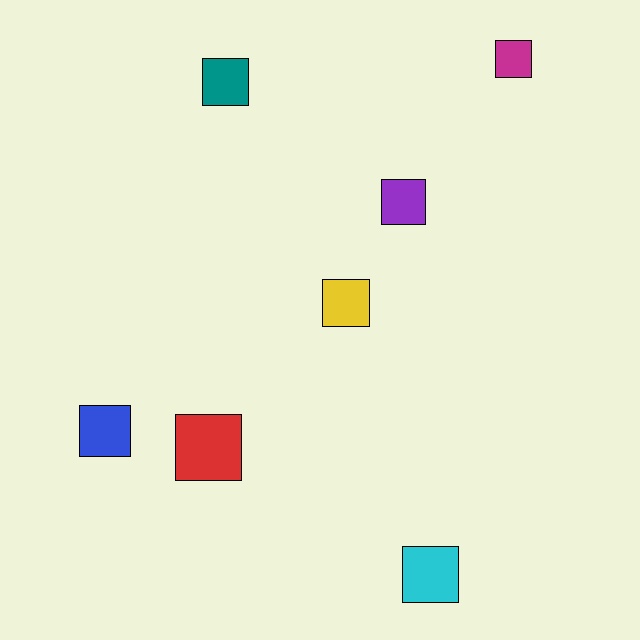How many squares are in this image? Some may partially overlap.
There are 7 squares.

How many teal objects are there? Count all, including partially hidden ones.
There is 1 teal object.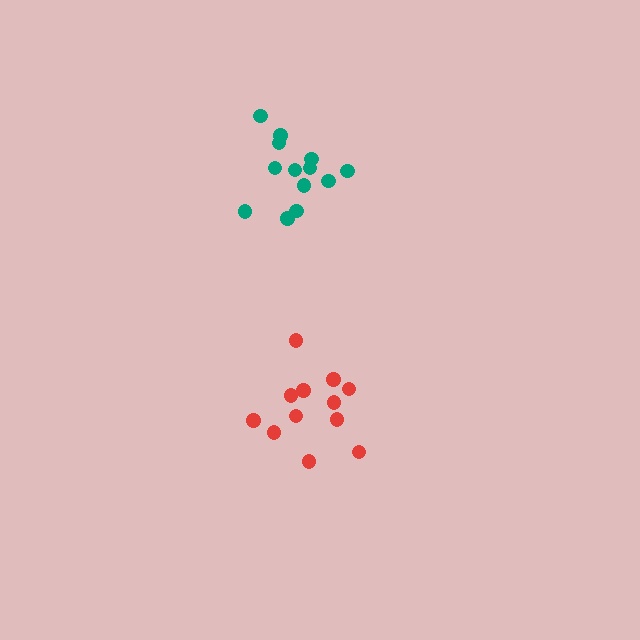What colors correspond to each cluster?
The clusters are colored: red, teal.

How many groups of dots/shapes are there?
There are 2 groups.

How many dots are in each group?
Group 1: 12 dots, Group 2: 13 dots (25 total).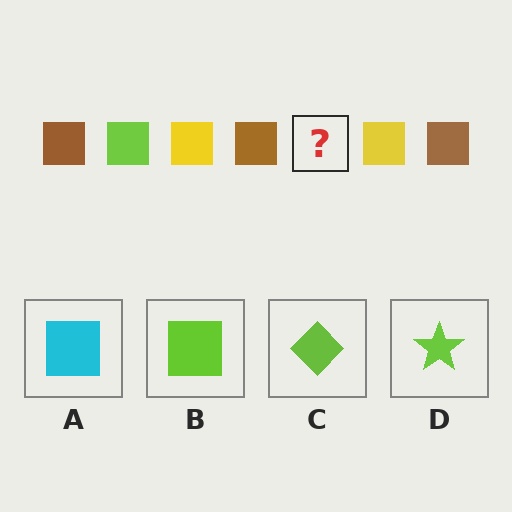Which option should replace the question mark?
Option B.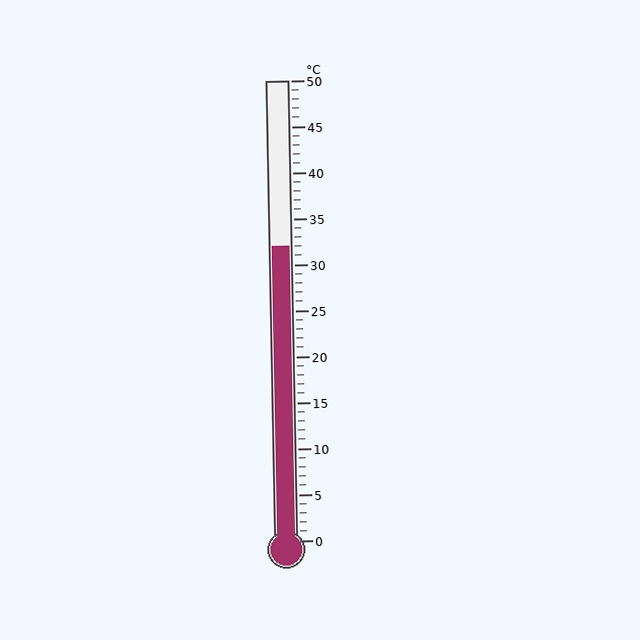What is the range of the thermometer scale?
The thermometer scale ranges from 0°C to 50°C.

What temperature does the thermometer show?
The thermometer shows approximately 32°C.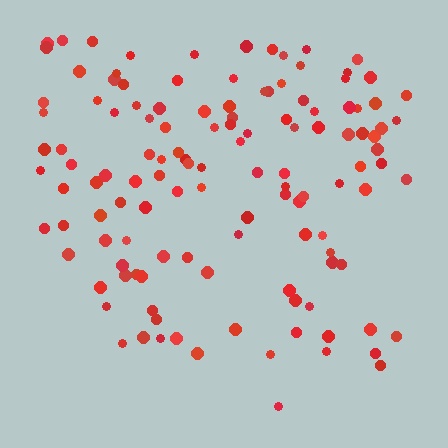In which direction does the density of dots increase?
From bottom to top, with the top side densest.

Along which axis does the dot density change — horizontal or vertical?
Vertical.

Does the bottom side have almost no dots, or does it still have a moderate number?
Still a moderate number, just noticeably fewer than the top.